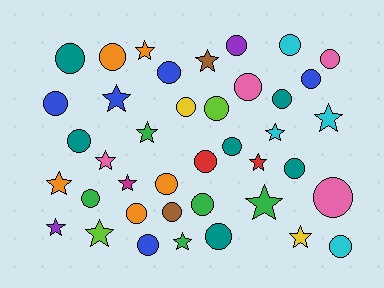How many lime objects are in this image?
There are 2 lime objects.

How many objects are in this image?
There are 40 objects.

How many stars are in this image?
There are 15 stars.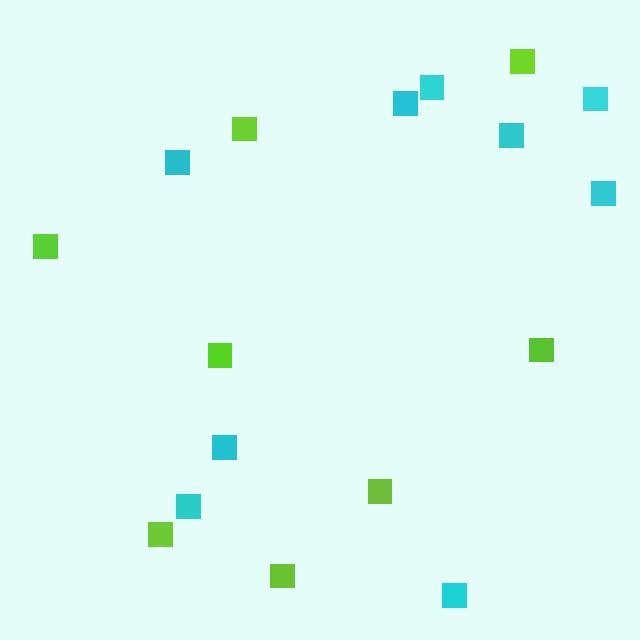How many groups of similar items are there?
There are 2 groups: one group of cyan squares (9) and one group of lime squares (8).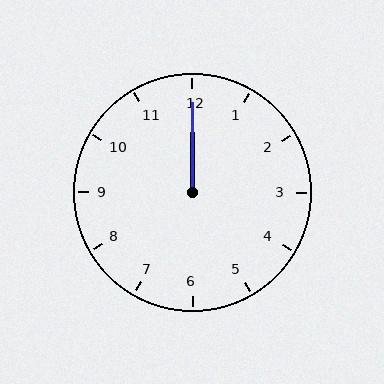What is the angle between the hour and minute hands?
Approximately 0 degrees.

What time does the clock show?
12:00.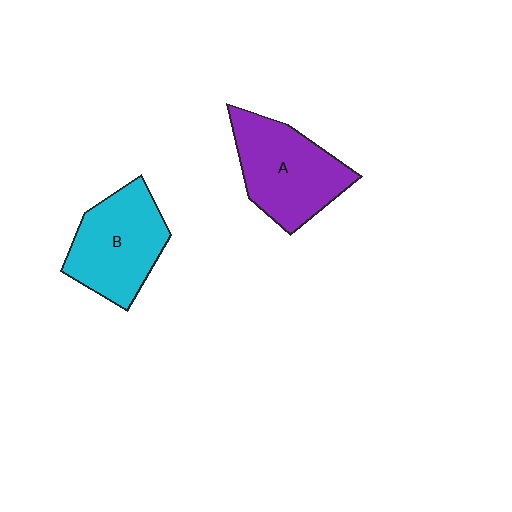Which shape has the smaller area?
Shape B (cyan).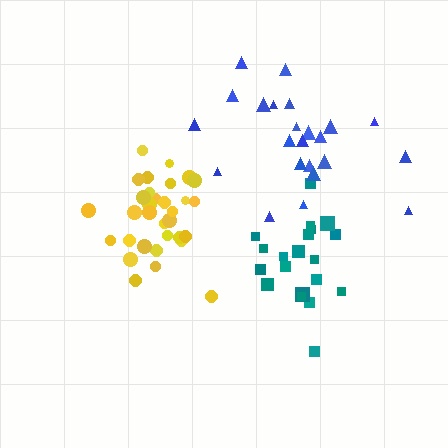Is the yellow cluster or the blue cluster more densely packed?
Yellow.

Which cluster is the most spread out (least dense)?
Blue.